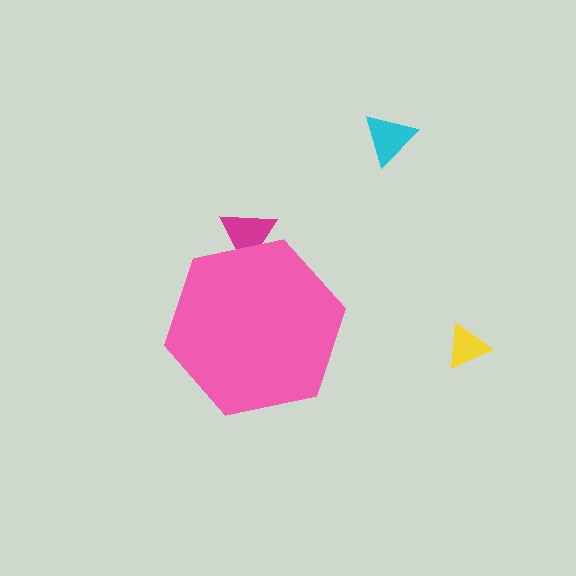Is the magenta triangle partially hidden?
Yes, the magenta triangle is partially hidden behind the pink hexagon.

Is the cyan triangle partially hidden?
No, the cyan triangle is fully visible.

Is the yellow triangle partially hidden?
No, the yellow triangle is fully visible.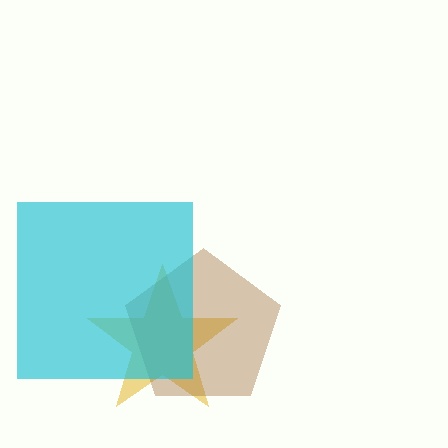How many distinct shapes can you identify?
There are 3 distinct shapes: a yellow star, a brown pentagon, a cyan square.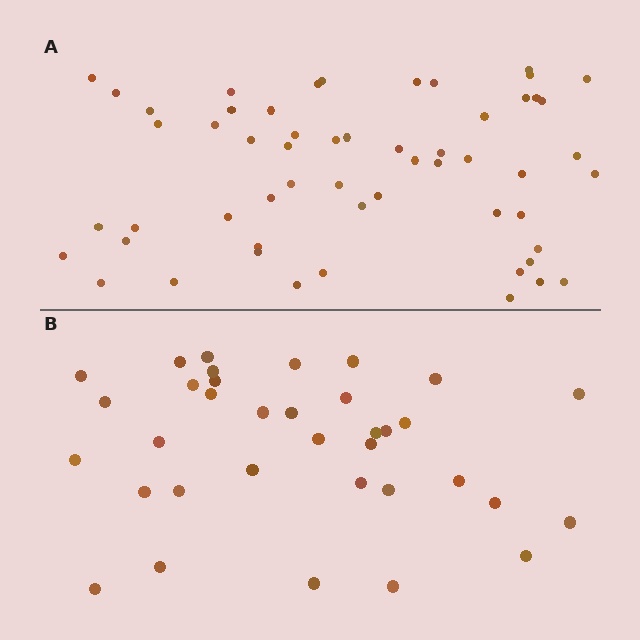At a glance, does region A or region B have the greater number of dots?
Region A (the top region) has more dots.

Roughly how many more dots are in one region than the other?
Region A has approximately 20 more dots than region B.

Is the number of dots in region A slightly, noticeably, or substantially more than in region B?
Region A has substantially more. The ratio is roughly 1.6 to 1.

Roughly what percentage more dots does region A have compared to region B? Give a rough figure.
About 60% more.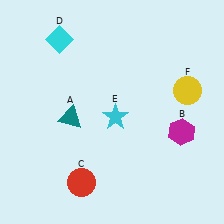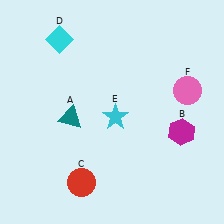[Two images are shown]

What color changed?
The circle (F) changed from yellow in Image 1 to pink in Image 2.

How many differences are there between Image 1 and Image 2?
There is 1 difference between the two images.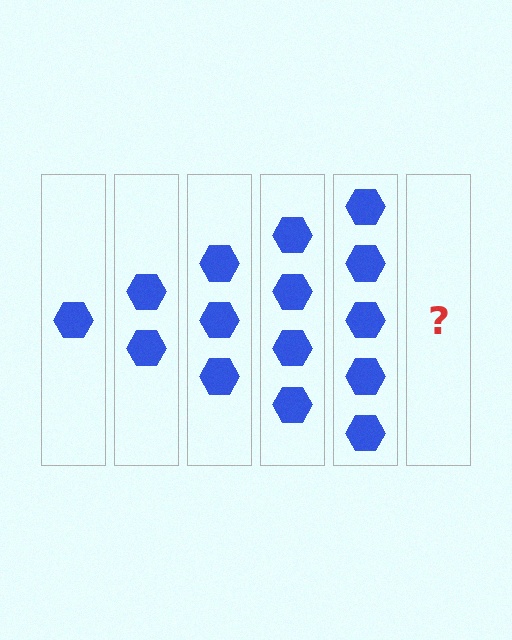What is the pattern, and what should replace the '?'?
The pattern is that each step adds one more hexagon. The '?' should be 6 hexagons.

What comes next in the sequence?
The next element should be 6 hexagons.